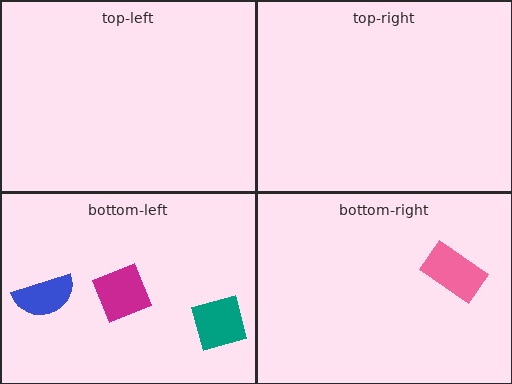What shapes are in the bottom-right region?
The pink rectangle.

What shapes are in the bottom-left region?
The magenta diamond, the blue semicircle, the teal square.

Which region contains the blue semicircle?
The bottom-left region.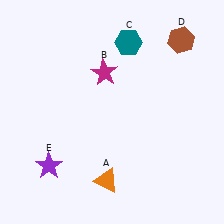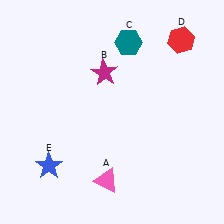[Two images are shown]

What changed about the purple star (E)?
In Image 1, E is purple. In Image 2, it changed to blue.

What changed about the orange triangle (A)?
In Image 1, A is orange. In Image 2, it changed to pink.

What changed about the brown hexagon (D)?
In Image 1, D is brown. In Image 2, it changed to red.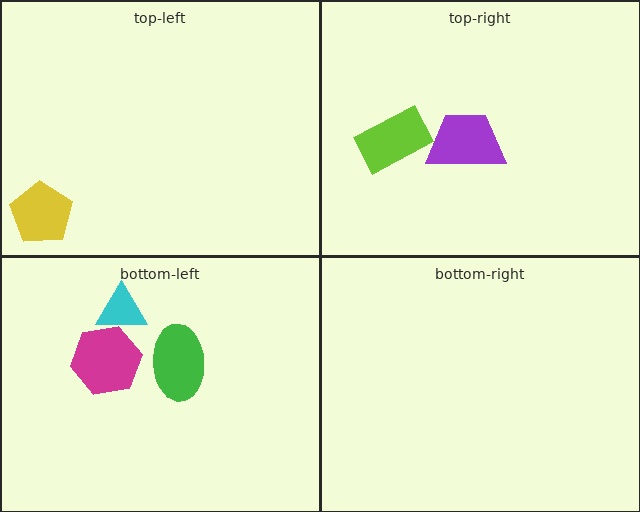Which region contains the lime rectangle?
The top-right region.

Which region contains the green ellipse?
The bottom-left region.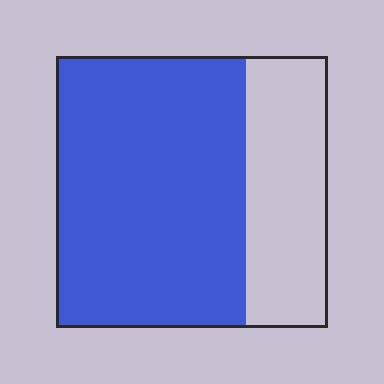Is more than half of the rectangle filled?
Yes.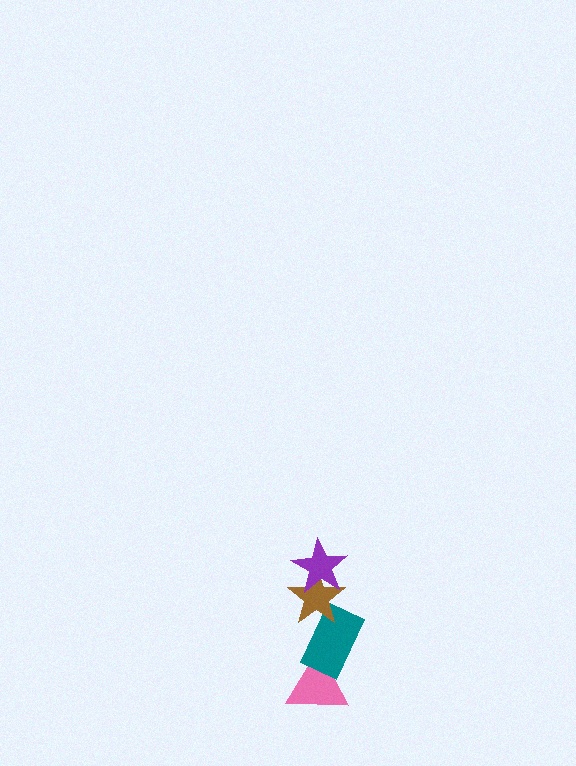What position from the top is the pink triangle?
The pink triangle is 4th from the top.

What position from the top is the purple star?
The purple star is 1st from the top.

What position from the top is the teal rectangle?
The teal rectangle is 3rd from the top.